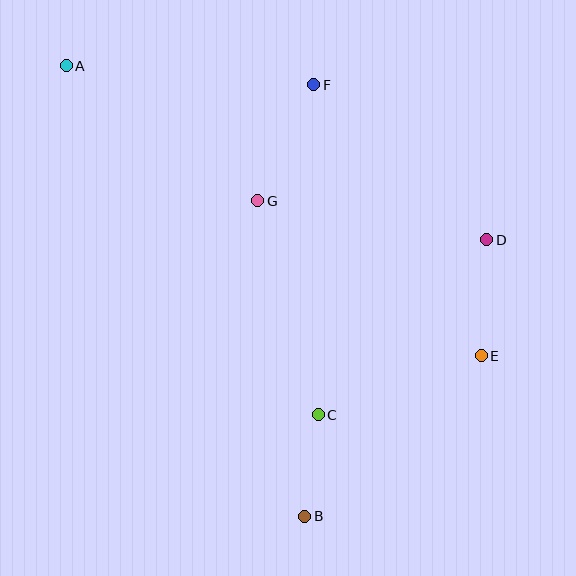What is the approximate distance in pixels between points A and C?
The distance between A and C is approximately 431 pixels.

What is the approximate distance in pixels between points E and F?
The distance between E and F is approximately 319 pixels.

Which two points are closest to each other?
Points B and C are closest to each other.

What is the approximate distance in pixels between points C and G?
The distance between C and G is approximately 222 pixels.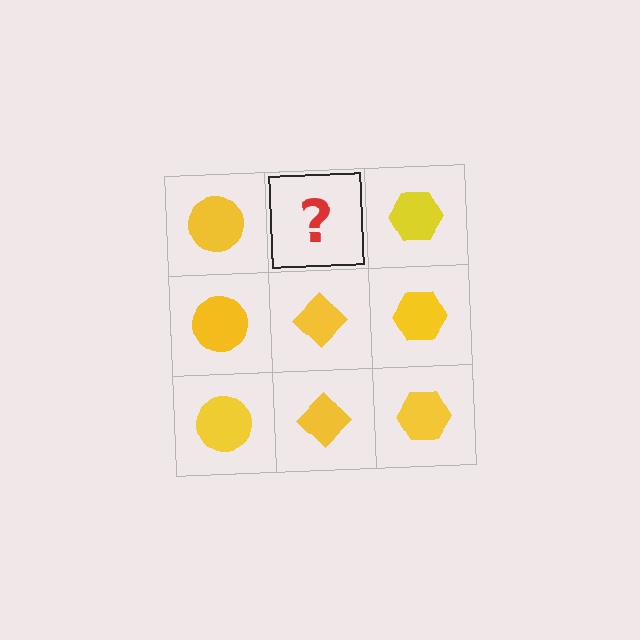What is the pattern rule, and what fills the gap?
The rule is that each column has a consistent shape. The gap should be filled with a yellow diamond.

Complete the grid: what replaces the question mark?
The question mark should be replaced with a yellow diamond.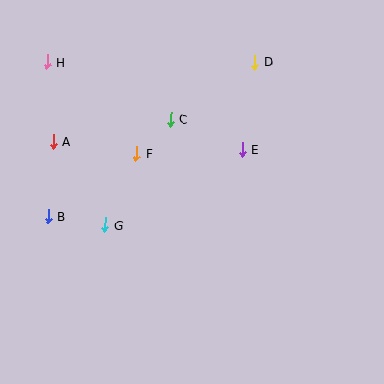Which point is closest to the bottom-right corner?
Point E is closest to the bottom-right corner.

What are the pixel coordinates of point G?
Point G is at (105, 225).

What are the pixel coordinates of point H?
Point H is at (47, 62).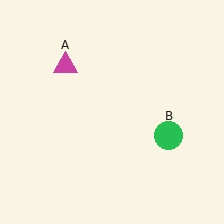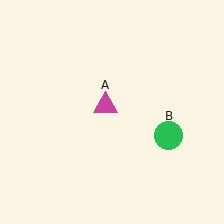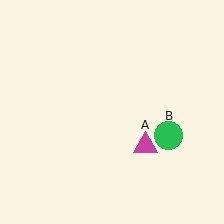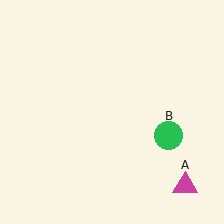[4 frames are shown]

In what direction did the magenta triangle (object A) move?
The magenta triangle (object A) moved down and to the right.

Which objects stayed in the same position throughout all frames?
Green circle (object B) remained stationary.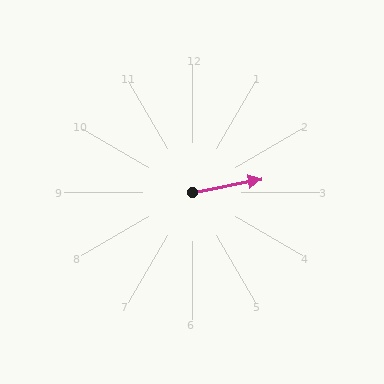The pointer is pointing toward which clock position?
Roughly 3 o'clock.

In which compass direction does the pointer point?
East.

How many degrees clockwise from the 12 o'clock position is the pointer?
Approximately 79 degrees.